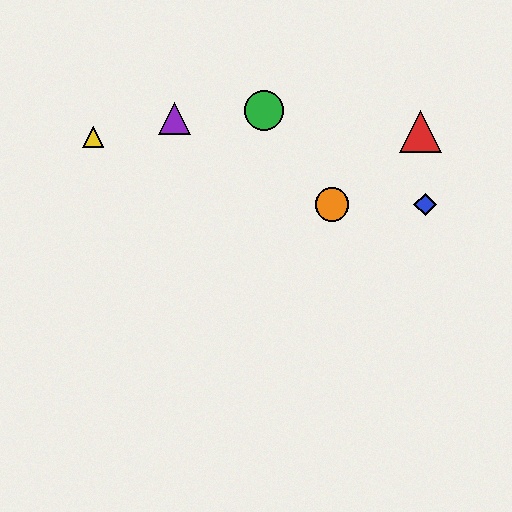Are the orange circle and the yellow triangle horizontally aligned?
No, the orange circle is at y≈204 and the yellow triangle is at y≈137.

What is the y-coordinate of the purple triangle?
The purple triangle is at y≈118.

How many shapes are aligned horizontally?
2 shapes (the blue diamond, the orange circle) are aligned horizontally.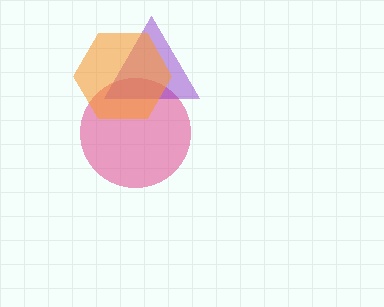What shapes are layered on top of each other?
The layered shapes are: a pink circle, a purple triangle, an orange hexagon.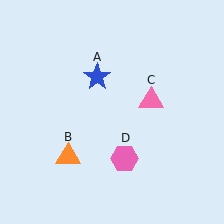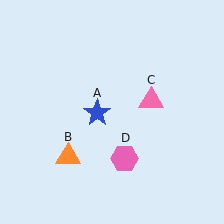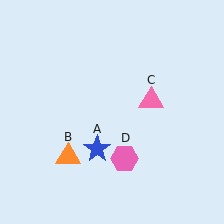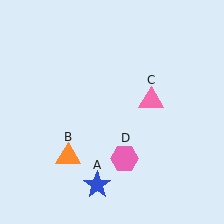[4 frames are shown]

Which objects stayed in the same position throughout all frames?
Orange triangle (object B) and pink triangle (object C) and pink hexagon (object D) remained stationary.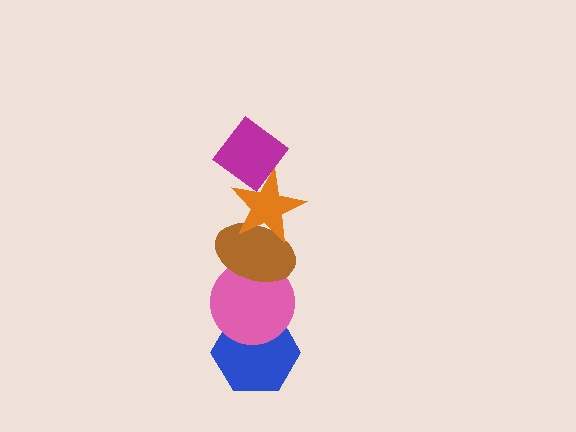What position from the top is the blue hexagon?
The blue hexagon is 5th from the top.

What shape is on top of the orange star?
The magenta diamond is on top of the orange star.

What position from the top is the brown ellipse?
The brown ellipse is 3rd from the top.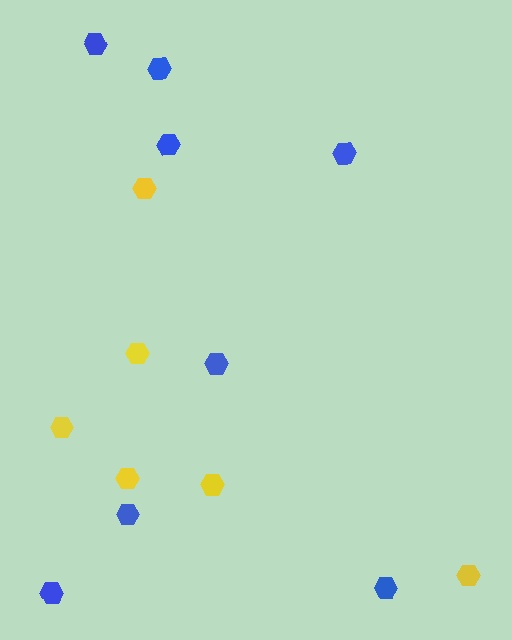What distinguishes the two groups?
There are 2 groups: one group of blue hexagons (8) and one group of yellow hexagons (6).